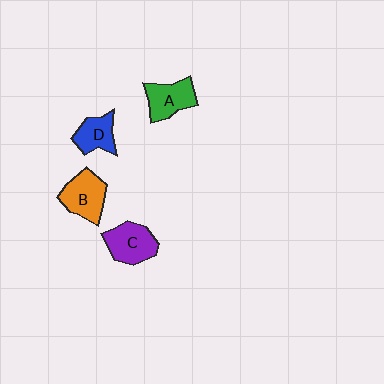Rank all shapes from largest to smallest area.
From largest to smallest: B (orange), C (purple), A (green), D (blue).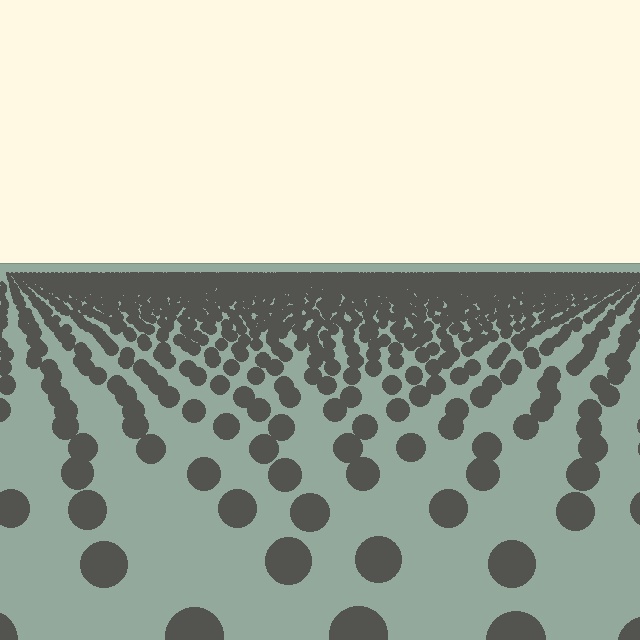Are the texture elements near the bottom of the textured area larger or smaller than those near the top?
Larger. Near the bottom, elements are closer to the viewer and appear at a bigger on-screen size.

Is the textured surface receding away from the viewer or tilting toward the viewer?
The surface is receding away from the viewer. Texture elements get smaller and denser toward the top.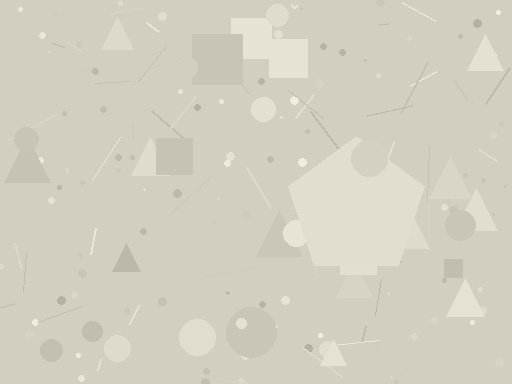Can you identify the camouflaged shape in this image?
The camouflaged shape is a pentagon.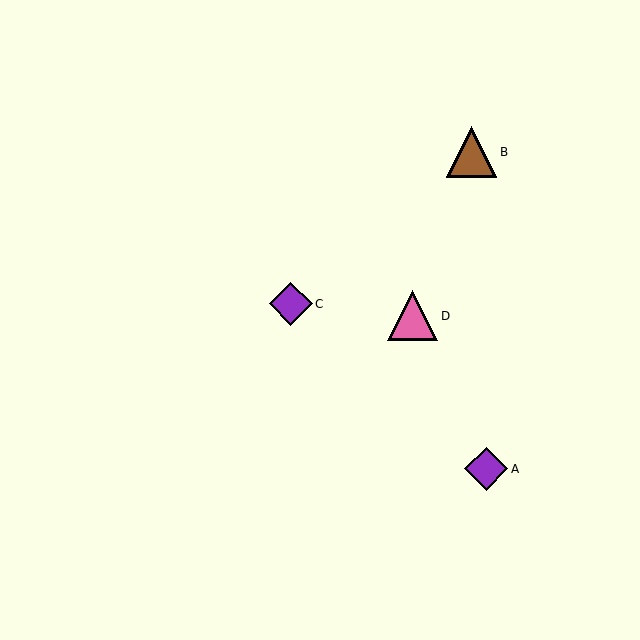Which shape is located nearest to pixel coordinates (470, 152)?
The brown triangle (labeled B) at (472, 152) is nearest to that location.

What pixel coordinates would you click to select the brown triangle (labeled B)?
Click at (472, 152) to select the brown triangle B.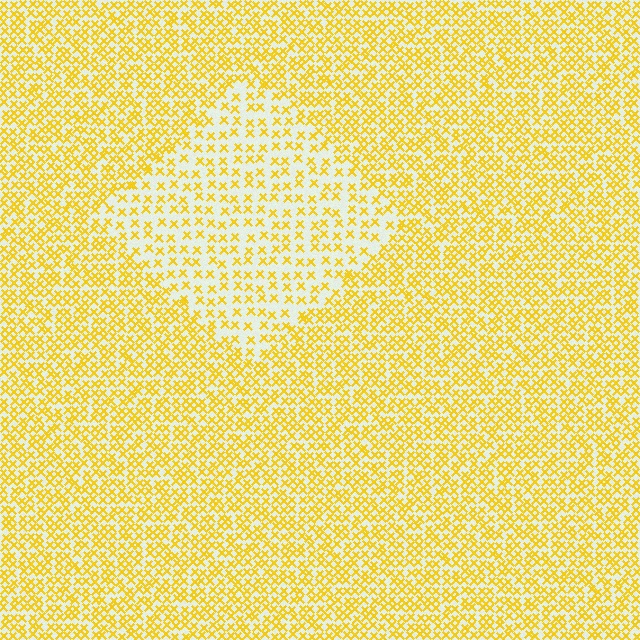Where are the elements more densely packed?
The elements are more densely packed outside the diamond boundary.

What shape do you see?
I see a diamond.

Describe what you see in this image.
The image contains small yellow elements arranged at two different densities. A diamond-shaped region is visible where the elements are less densely packed than the surrounding area.